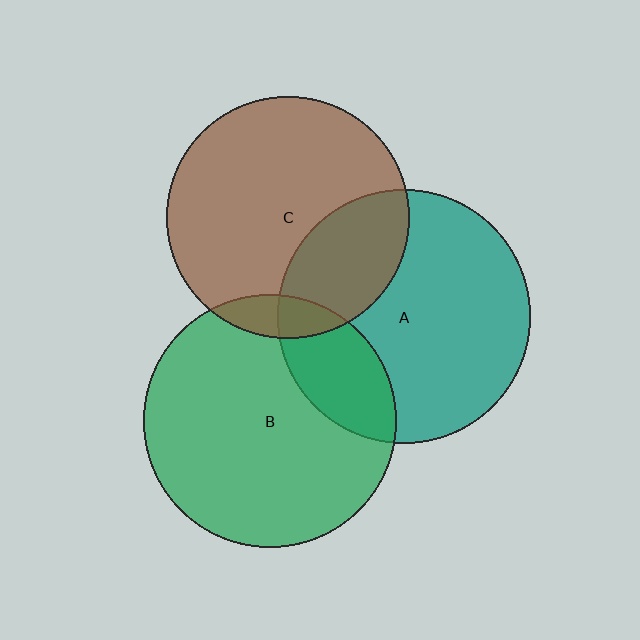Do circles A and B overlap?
Yes.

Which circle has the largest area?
Circle A (teal).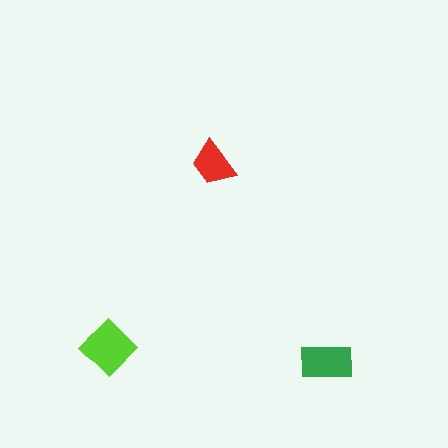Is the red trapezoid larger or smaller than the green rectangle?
Smaller.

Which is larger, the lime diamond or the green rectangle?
The lime diamond.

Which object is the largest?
The lime diamond.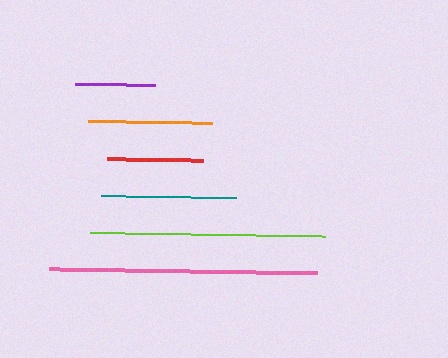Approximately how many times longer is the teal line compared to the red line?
The teal line is approximately 1.4 times the length of the red line.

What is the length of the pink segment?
The pink segment is approximately 268 pixels long.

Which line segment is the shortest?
The purple line is the shortest at approximately 80 pixels.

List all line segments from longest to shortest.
From longest to shortest: pink, lime, teal, orange, red, purple.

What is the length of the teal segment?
The teal segment is approximately 135 pixels long.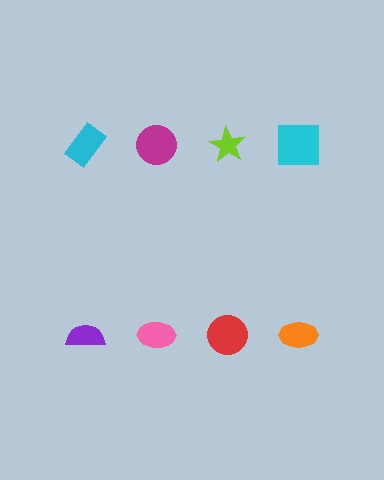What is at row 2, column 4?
An orange ellipse.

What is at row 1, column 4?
A cyan square.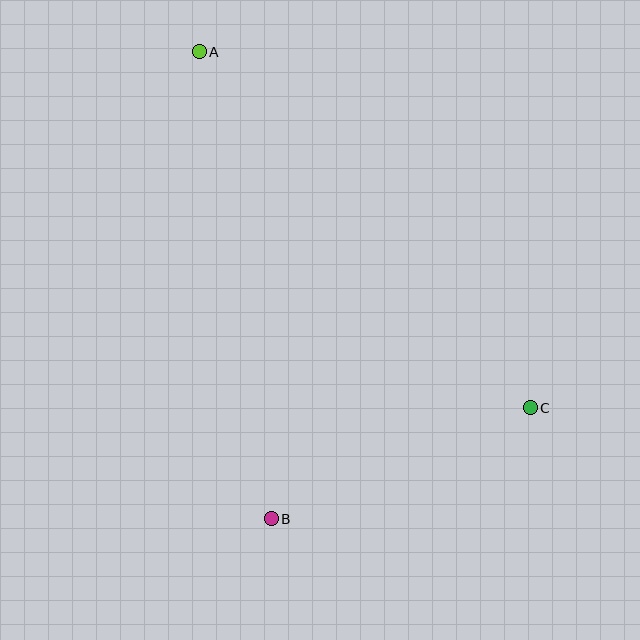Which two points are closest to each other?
Points B and C are closest to each other.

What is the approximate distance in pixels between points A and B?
The distance between A and B is approximately 473 pixels.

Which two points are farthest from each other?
Points A and C are farthest from each other.